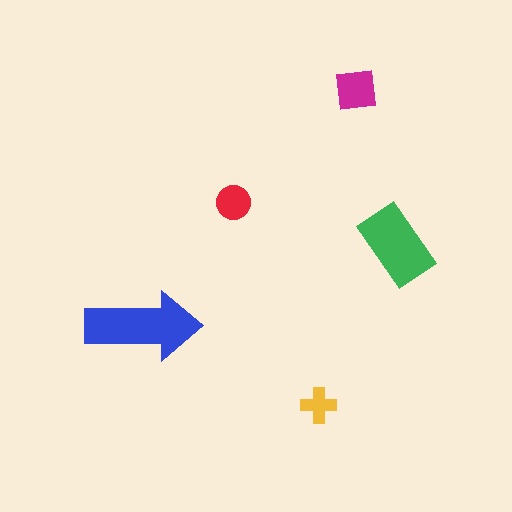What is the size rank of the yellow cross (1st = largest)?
5th.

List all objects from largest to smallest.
The blue arrow, the green rectangle, the magenta square, the red circle, the yellow cross.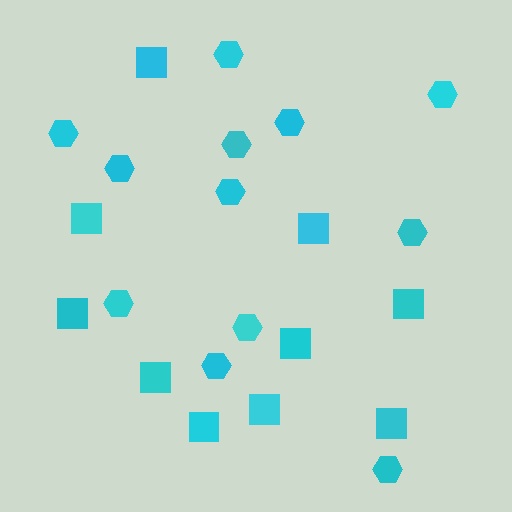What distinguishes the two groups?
There are 2 groups: one group of hexagons (12) and one group of squares (10).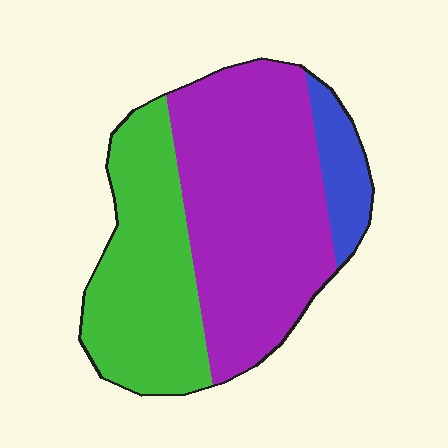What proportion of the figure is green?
Green covers roughly 35% of the figure.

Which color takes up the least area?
Blue, at roughly 10%.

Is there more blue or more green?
Green.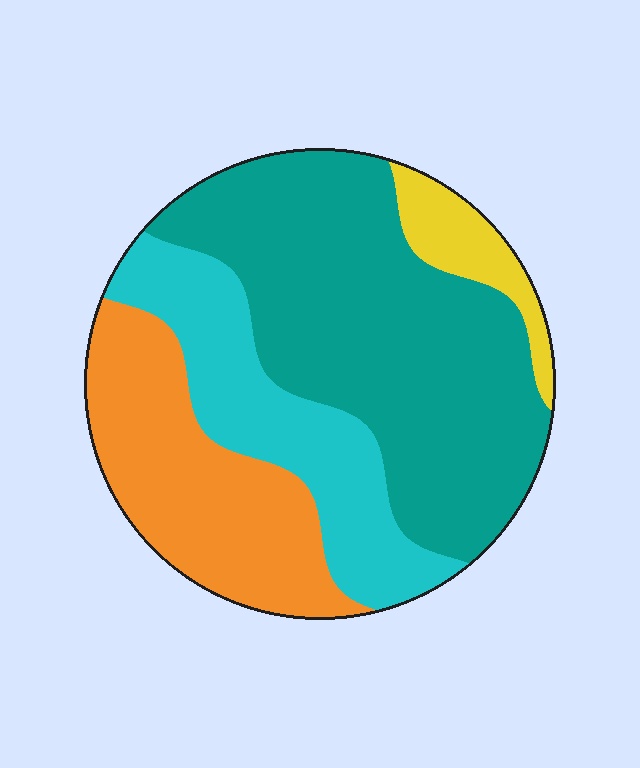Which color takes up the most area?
Teal, at roughly 45%.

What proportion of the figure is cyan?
Cyan covers around 20% of the figure.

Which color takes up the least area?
Yellow, at roughly 5%.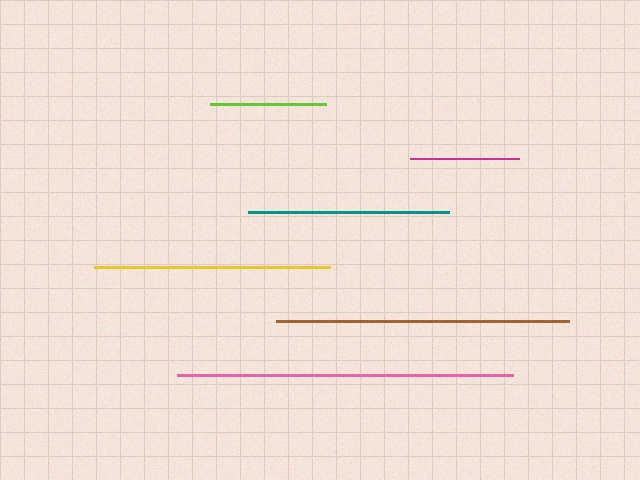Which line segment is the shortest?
The magenta line is the shortest at approximately 110 pixels.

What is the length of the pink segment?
The pink segment is approximately 336 pixels long.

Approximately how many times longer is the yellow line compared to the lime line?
The yellow line is approximately 2.0 times the length of the lime line.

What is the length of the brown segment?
The brown segment is approximately 293 pixels long.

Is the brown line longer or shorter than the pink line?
The pink line is longer than the brown line.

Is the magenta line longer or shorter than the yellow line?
The yellow line is longer than the magenta line.